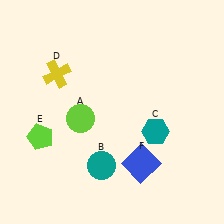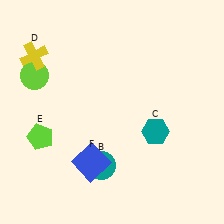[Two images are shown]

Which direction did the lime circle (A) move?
The lime circle (A) moved left.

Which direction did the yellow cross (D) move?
The yellow cross (D) moved left.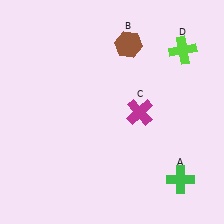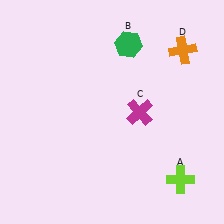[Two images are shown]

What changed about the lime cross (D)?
In Image 1, D is lime. In Image 2, it changed to orange.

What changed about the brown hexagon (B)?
In Image 1, B is brown. In Image 2, it changed to green.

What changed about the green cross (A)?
In Image 1, A is green. In Image 2, it changed to lime.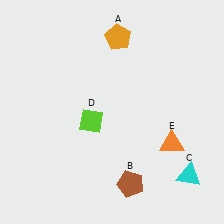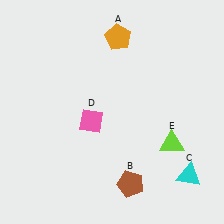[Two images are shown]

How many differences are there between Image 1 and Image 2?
There are 2 differences between the two images.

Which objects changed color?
D changed from lime to pink. E changed from orange to lime.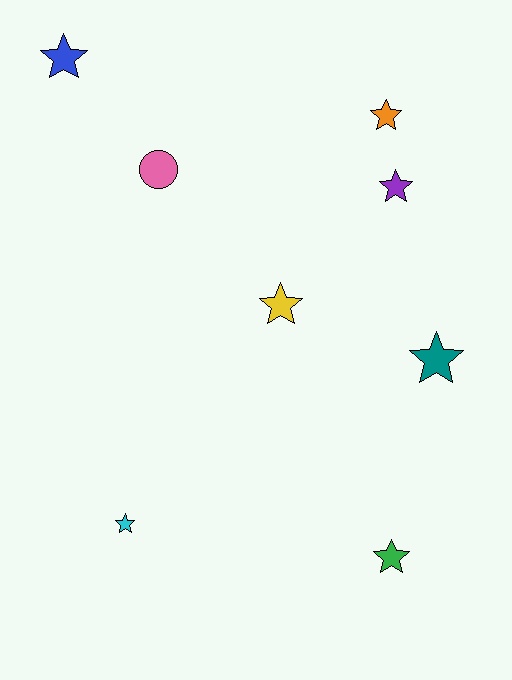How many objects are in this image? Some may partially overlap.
There are 8 objects.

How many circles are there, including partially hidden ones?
There is 1 circle.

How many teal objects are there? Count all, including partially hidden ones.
There is 1 teal object.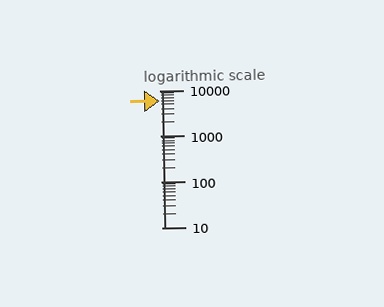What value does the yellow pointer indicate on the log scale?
The pointer indicates approximately 5800.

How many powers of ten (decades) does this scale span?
The scale spans 3 decades, from 10 to 10000.